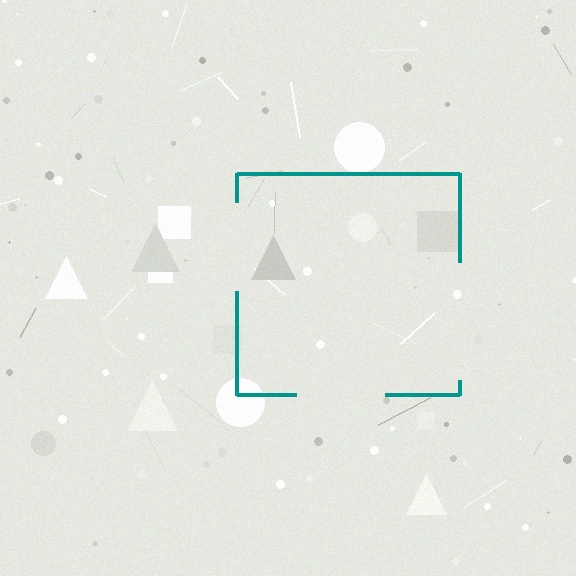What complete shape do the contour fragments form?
The contour fragments form a square.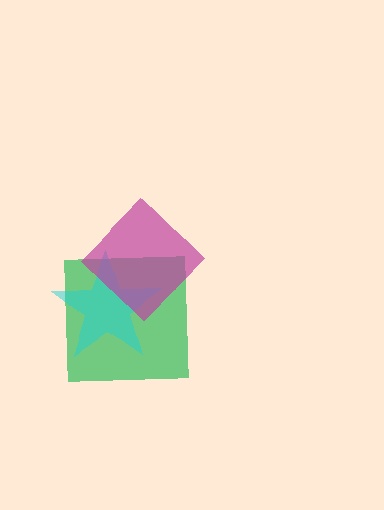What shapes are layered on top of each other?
The layered shapes are: a green square, a cyan star, a magenta diamond.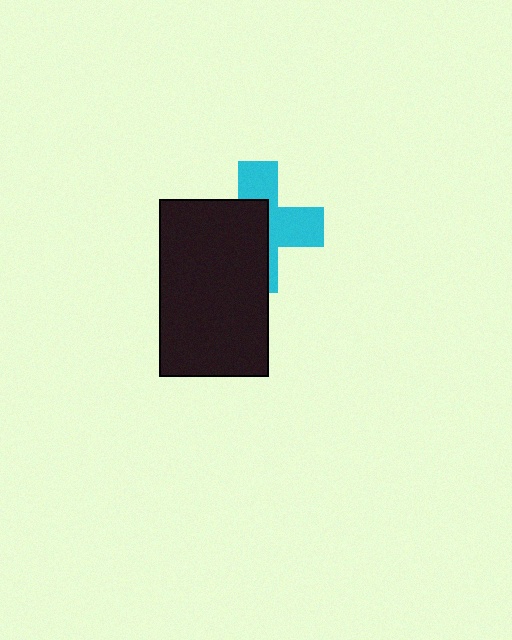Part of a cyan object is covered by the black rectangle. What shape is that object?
It is a cross.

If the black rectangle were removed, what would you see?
You would see the complete cyan cross.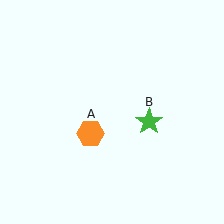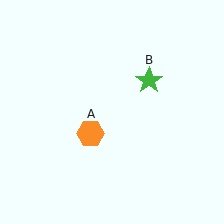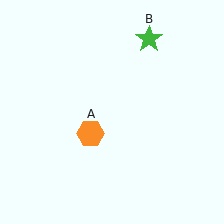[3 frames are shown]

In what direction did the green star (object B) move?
The green star (object B) moved up.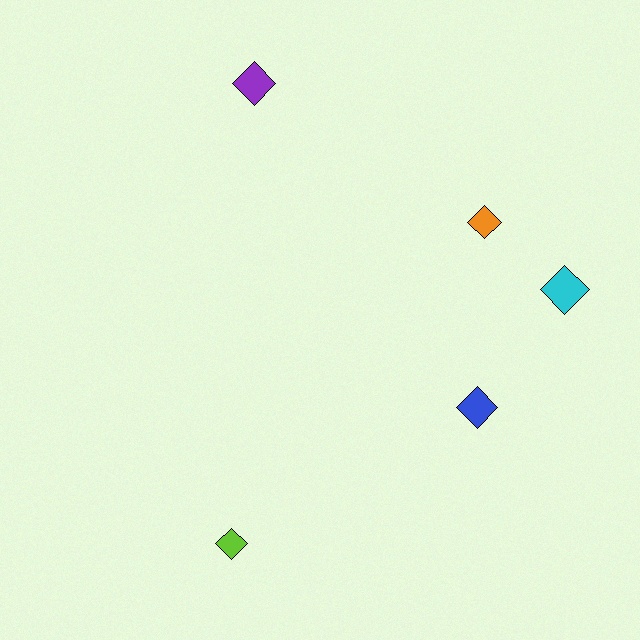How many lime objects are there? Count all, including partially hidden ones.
There is 1 lime object.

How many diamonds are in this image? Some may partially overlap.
There are 5 diamonds.